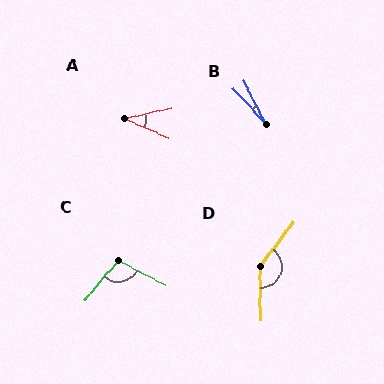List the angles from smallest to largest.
B (16°), A (37°), C (103°), D (143°).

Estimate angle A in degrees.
Approximately 37 degrees.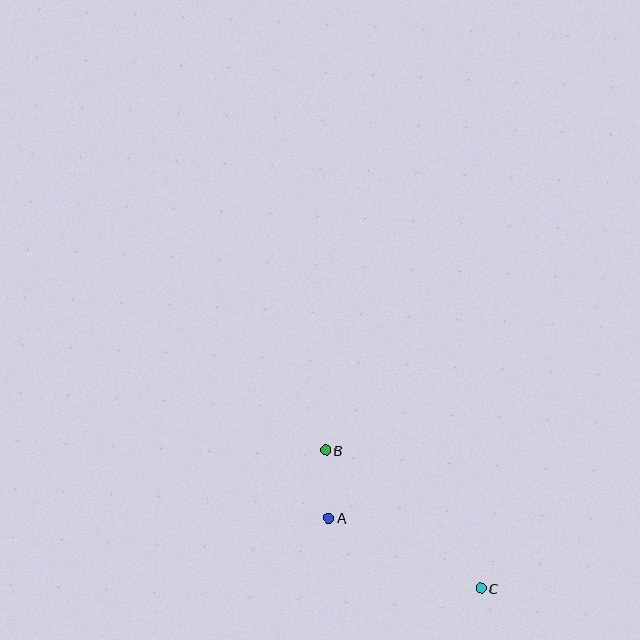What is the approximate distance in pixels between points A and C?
The distance between A and C is approximately 167 pixels.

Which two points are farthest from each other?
Points B and C are farthest from each other.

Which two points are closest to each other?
Points A and B are closest to each other.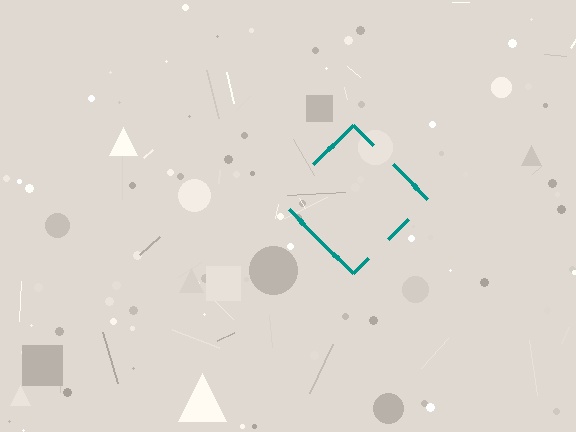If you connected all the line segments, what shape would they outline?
They would outline a diamond.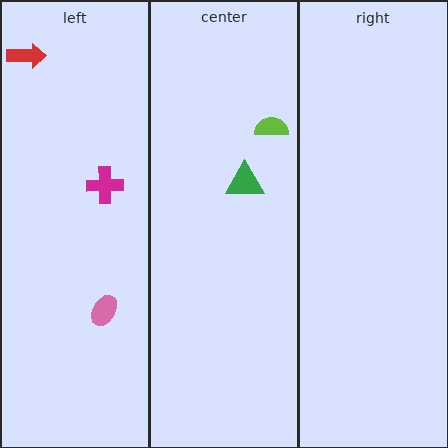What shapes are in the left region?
The pink ellipse, the magenta cross, the red arrow.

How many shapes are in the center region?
2.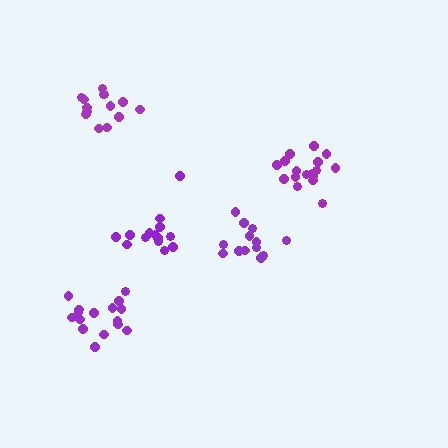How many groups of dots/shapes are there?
There are 5 groups.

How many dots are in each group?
Group 1: 13 dots, Group 2: 14 dots, Group 3: 17 dots, Group 4: 16 dots, Group 5: 14 dots (74 total).